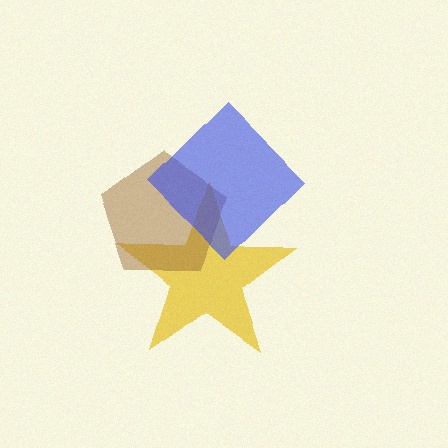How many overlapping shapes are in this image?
There are 3 overlapping shapes in the image.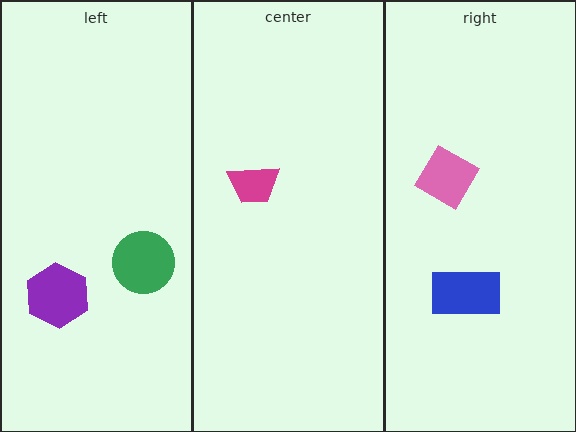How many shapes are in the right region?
2.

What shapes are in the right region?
The pink diamond, the blue rectangle.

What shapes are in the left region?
The green circle, the purple hexagon.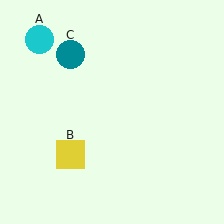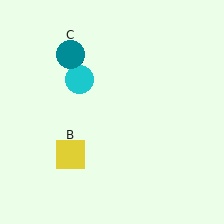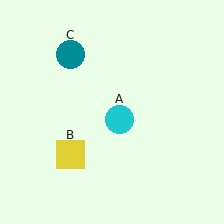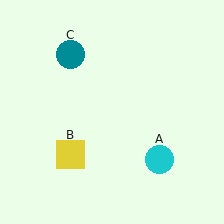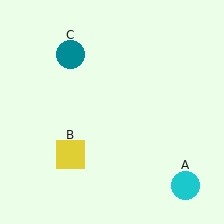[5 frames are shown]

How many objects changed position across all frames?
1 object changed position: cyan circle (object A).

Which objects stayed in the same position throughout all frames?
Yellow square (object B) and teal circle (object C) remained stationary.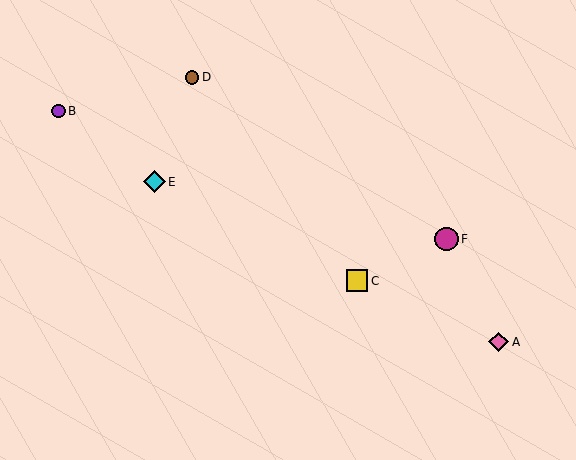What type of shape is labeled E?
Shape E is a cyan diamond.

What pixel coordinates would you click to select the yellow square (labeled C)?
Click at (357, 281) to select the yellow square C.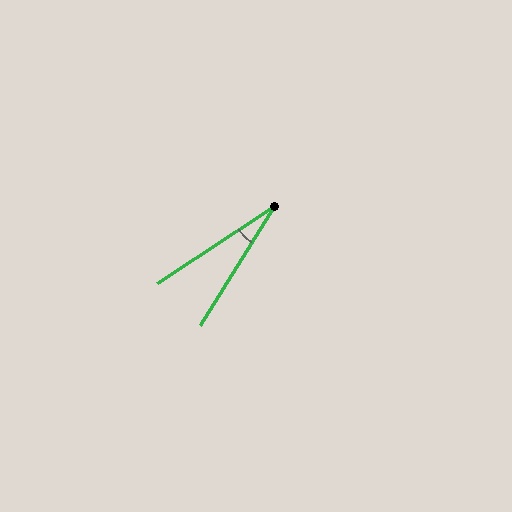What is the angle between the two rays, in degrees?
Approximately 25 degrees.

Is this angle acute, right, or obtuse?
It is acute.